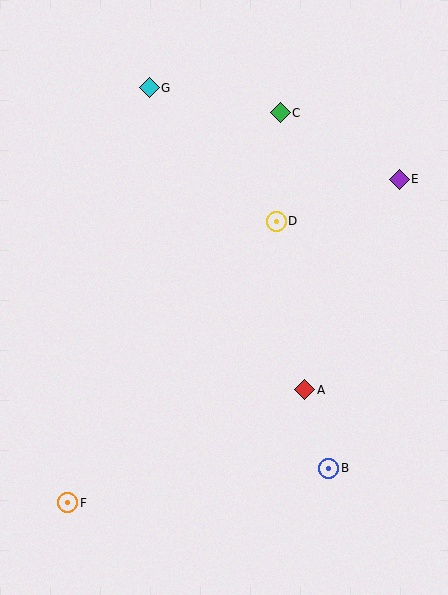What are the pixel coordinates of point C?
Point C is at (280, 113).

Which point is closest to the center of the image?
Point D at (276, 221) is closest to the center.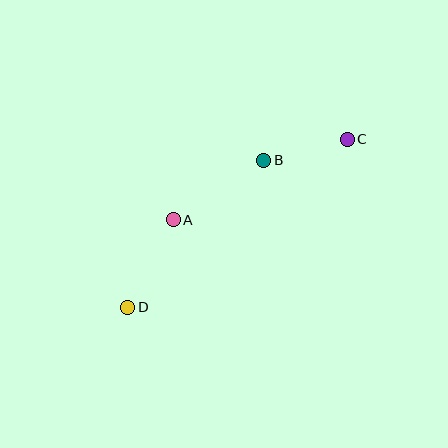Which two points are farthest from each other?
Points C and D are farthest from each other.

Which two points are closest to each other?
Points B and C are closest to each other.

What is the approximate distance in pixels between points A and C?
The distance between A and C is approximately 192 pixels.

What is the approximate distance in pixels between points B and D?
The distance between B and D is approximately 201 pixels.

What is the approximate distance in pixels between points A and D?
The distance between A and D is approximately 99 pixels.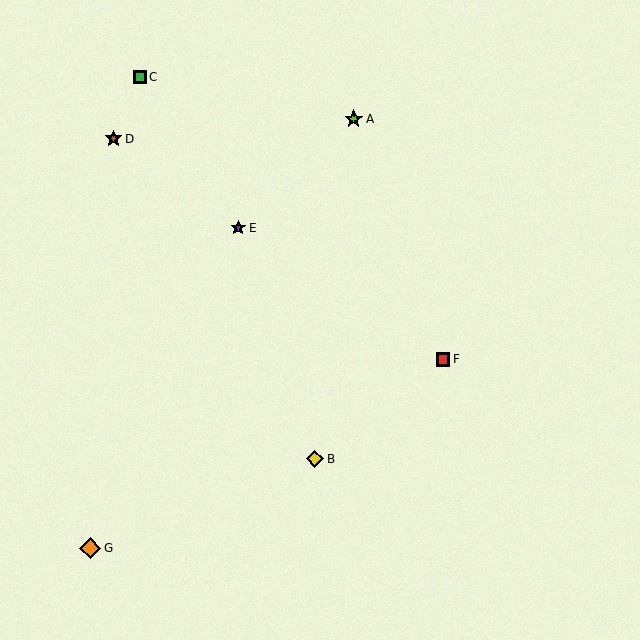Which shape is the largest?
The orange diamond (labeled G) is the largest.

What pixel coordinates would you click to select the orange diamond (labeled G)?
Click at (90, 548) to select the orange diamond G.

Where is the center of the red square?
The center of the red square is at (443, 359).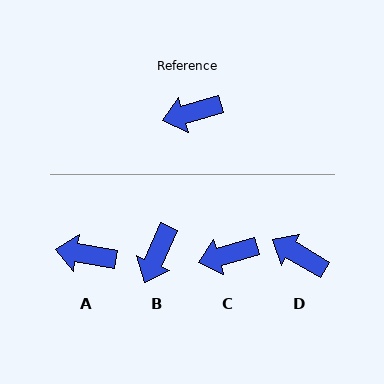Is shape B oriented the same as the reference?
No, it is off by about 50 degrees.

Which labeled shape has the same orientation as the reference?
C.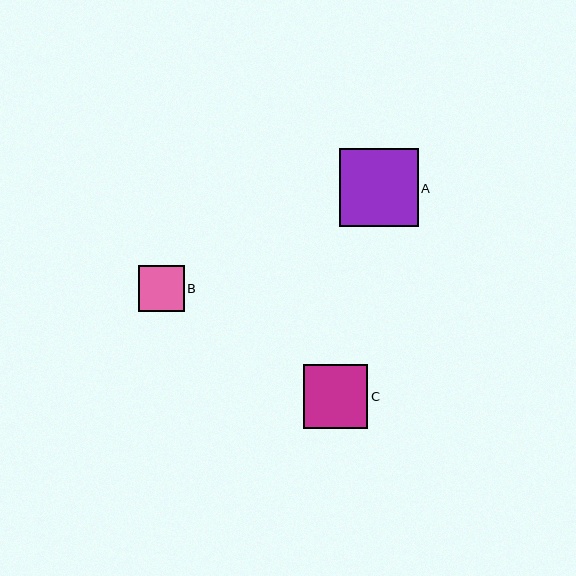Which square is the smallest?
Square B is the smallest with a size of approximately 45 pixels.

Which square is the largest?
Square A is the largest with a size of approximately 78 pixels.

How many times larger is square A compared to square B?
Square A is approximately 1.7 times the size of square B.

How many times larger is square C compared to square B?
Square C is approximately 1.4 times the size of square B.